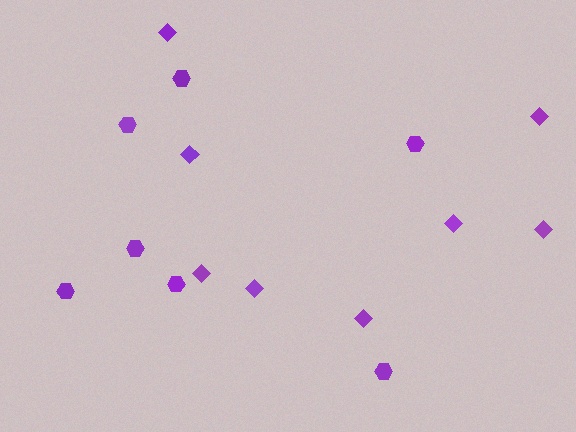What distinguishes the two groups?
There are 2 groups: one group of diamonds (8) and one group of hexagons (7).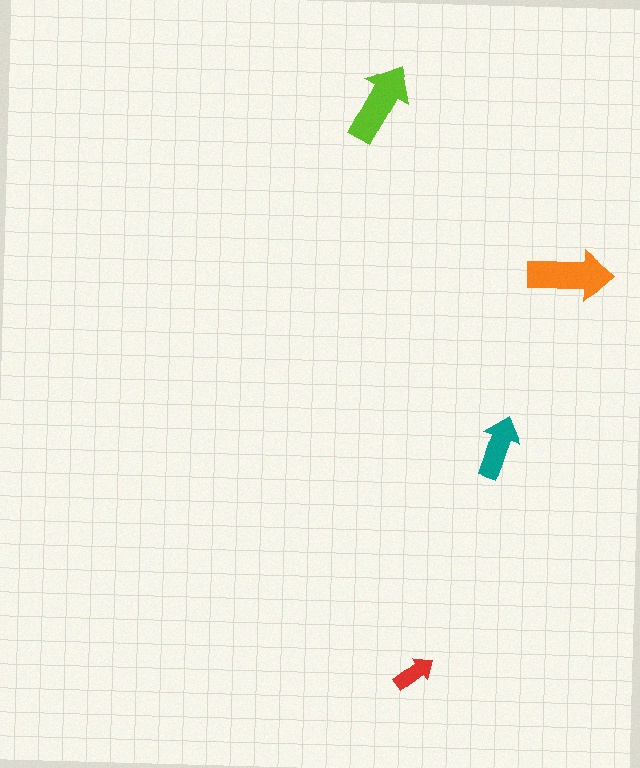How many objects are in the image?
There are 4 objects in the image.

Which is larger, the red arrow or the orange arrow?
The orange one.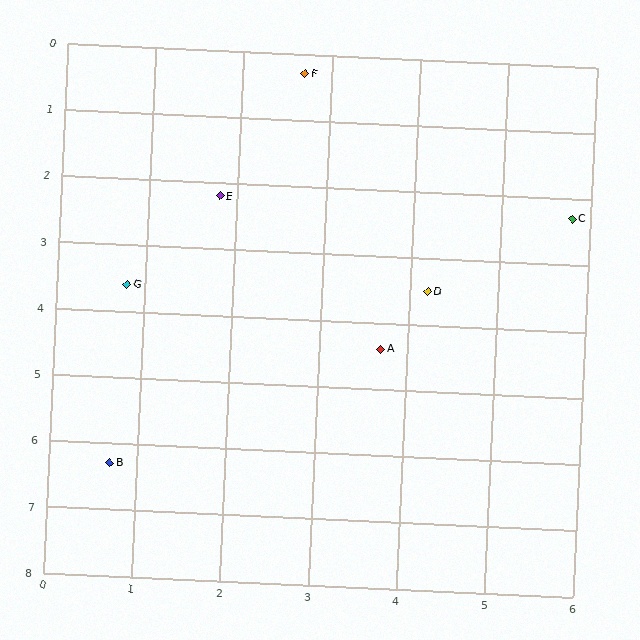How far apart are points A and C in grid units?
Points A and C are about 3.0 grid units apart.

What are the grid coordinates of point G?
Point G is at approximately (0.8, 3.6).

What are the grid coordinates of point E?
Point E is at approximately (1.8, 2.2).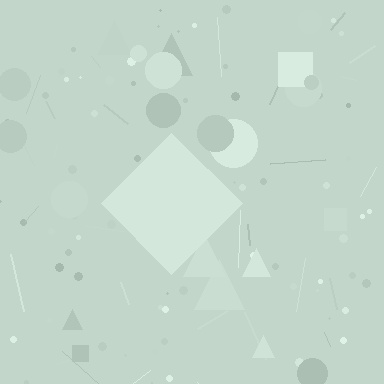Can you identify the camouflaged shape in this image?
The camouflaged shape is a diamond.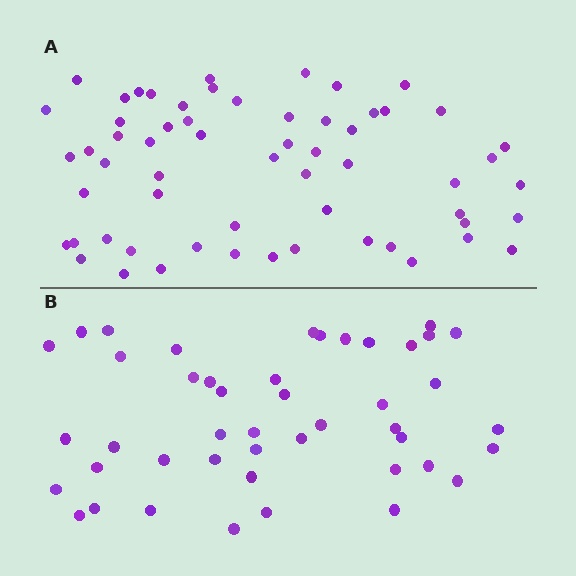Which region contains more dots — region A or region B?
Region A (the top region) has more dots.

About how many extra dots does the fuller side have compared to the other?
Region A has approximately 15 more dots than region B.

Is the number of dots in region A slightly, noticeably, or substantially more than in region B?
Region A has noticeably more, but not dramatically so. The ratio is roughly 1.3 to 1.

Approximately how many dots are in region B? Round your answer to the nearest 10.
About 40 dots. (The exact count is 45, which rounds to 40.)